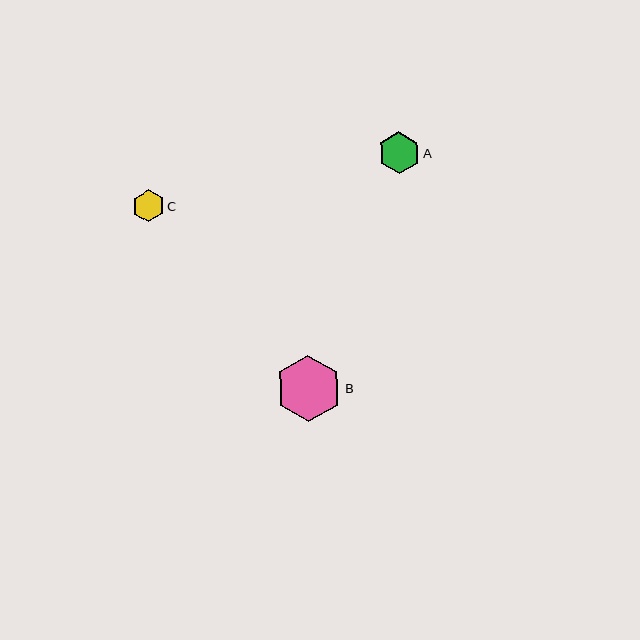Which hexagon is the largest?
Hexagon B is the largest with a size of approximately 66 pixels.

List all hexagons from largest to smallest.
From largest to smallest: B, A, C.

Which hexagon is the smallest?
Hexagon C is the smallest with a size of approximately 32 pixels.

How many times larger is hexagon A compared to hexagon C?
Hexagon A is approximately 1.3 times the size of hexagon C.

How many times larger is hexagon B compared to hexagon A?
Hexagon B is approximately 1.6 times the size of hexagon A.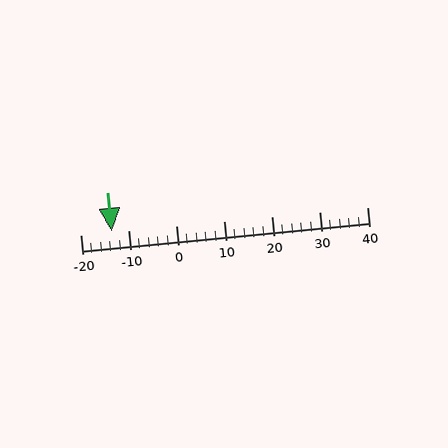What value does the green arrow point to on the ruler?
The green arrow points to approximately -13.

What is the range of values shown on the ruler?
The ruler shows values from -20 to 40.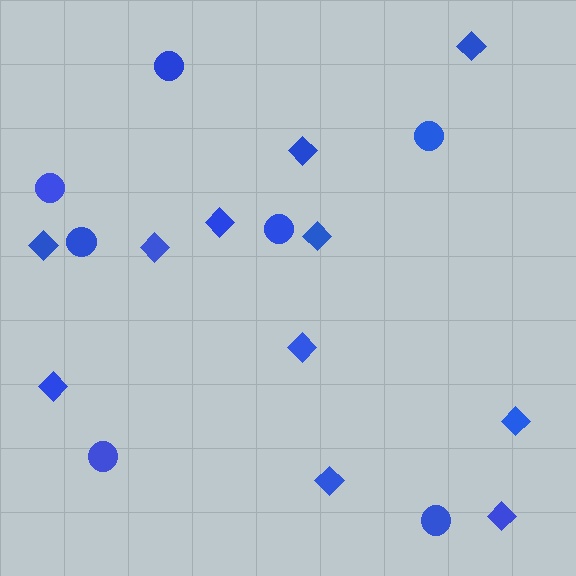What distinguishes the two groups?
There are 2 groups: one group of diamonds (11) and one group of circles (7).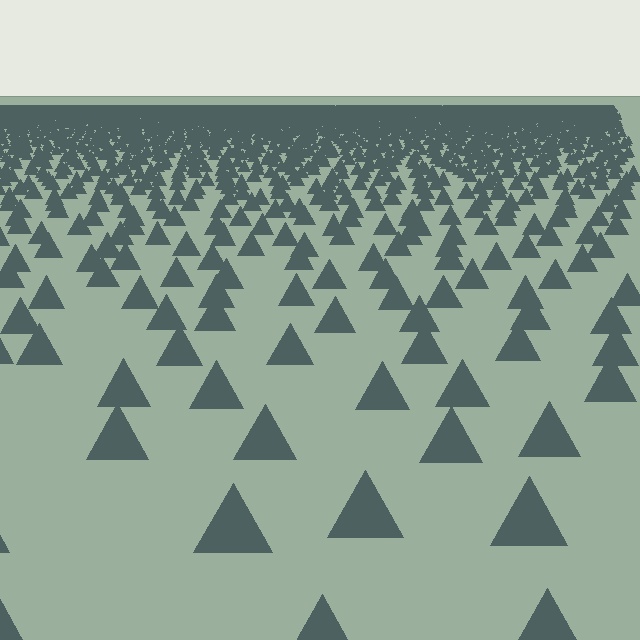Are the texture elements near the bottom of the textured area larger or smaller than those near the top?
Larger. Near the bottom, elements are closer to the viewer and appear at a bigger on-screen size.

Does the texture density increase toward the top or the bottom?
Density increases toward the top.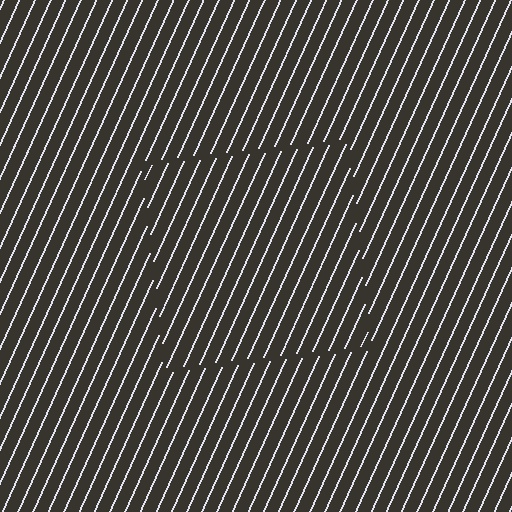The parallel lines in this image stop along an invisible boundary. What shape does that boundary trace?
An illusory square. The interior of the shape contains the same grating, shifted by half a period — the contour is defined by the phase discontinuity where line-ends from the inner and outer gratings abut.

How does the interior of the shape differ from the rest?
The interior of the shape contains the same grating, shifted by half a period — the contour is defined by the phase discontinuity where line-ends from the inner and outer gratings abut.